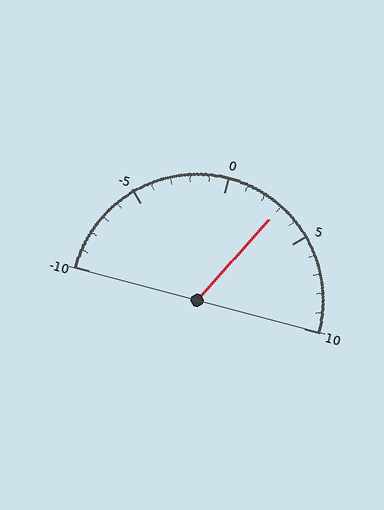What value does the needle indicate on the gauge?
The needle indicates approximately 3.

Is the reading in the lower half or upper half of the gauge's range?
The reading is in the upper half of the range (-10 to 10).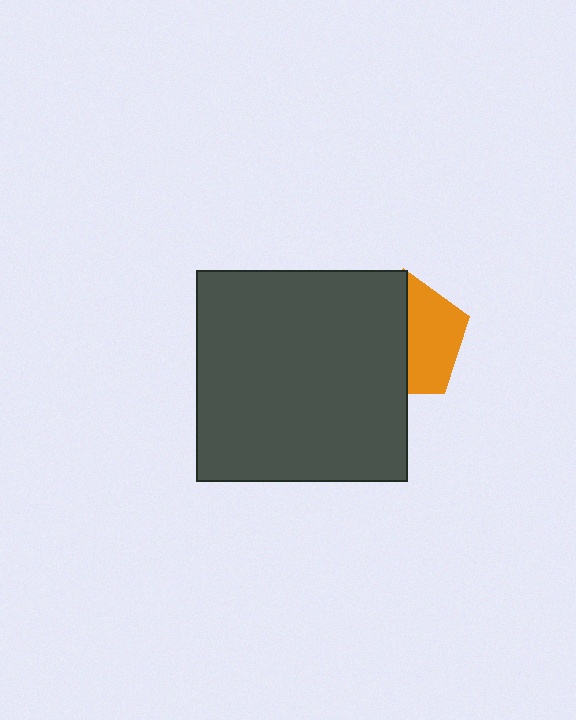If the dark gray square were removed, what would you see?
You would see the complete orange pentagon.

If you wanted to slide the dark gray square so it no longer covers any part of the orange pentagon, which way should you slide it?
Slide it left — that is the most direct way to separate the two shapes.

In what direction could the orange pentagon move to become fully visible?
The orange pentagon could move right. That would shift it out from behind the dark gray square entirely.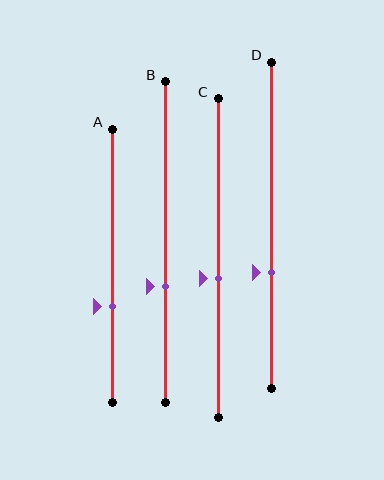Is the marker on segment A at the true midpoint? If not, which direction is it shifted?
No, the marker on segment A is shifted downward by about 15% of the segment length.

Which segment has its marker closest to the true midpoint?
Segment C has its marker closest to the true midpoint.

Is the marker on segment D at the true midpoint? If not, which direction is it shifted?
No, the marker on segment D is shifted downward by about 14% of the segment length.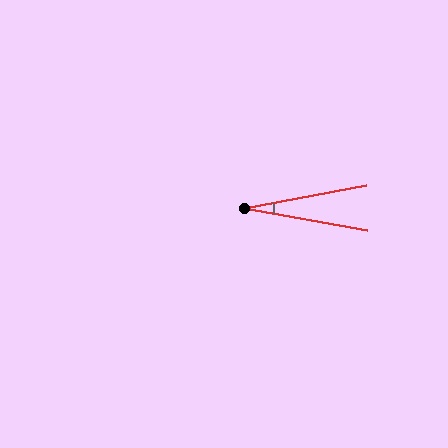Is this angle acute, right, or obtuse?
It is acute.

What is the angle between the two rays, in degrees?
Approximately 21 degrees.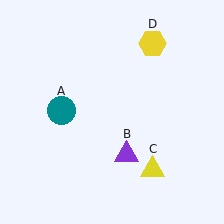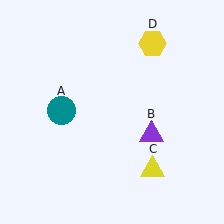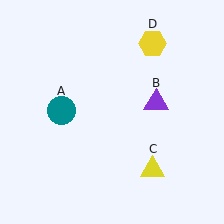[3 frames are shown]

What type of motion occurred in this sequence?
The purple triangle (object B) rotated counterclockwise around the center of the scene.